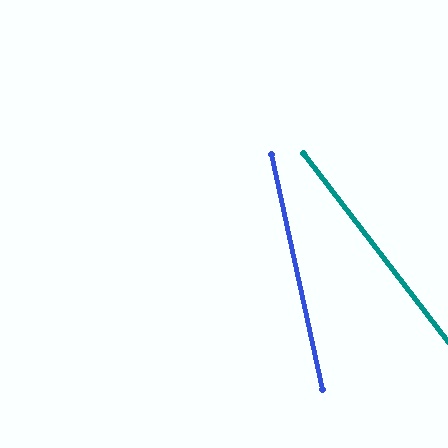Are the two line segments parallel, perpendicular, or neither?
Neither parallel nor perpendicular — they differ by about 25°.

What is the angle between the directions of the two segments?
Approximately 25 degrees.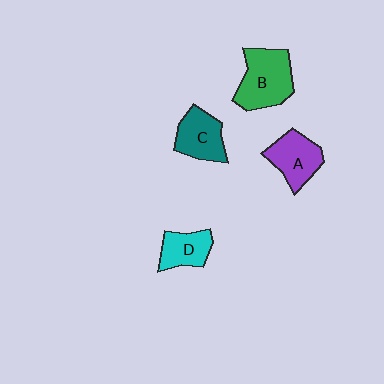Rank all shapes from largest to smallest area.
From largest to smallest: B (green), A (purple), C (teal), D (cyan).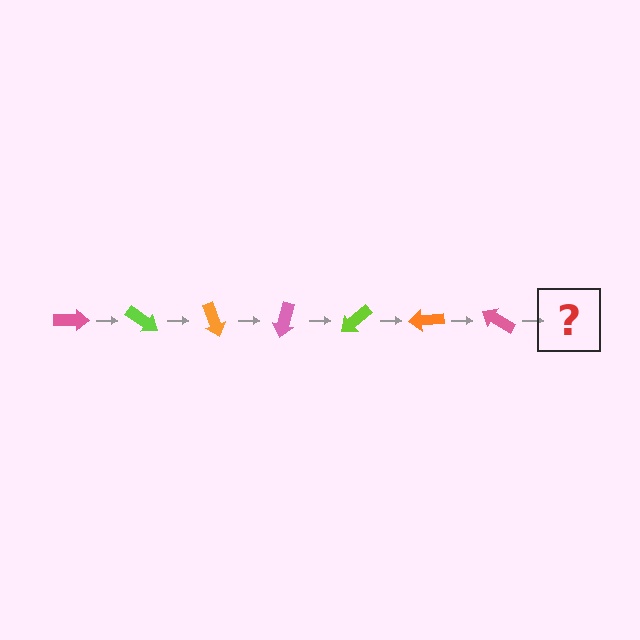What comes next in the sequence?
The next element should be a lime arrow, rotated 245 degrees from the start.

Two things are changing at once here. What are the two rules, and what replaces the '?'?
The two rules are that it rotates 35 degrees each step and the color cycles through pink, lime, and orange. The '?' should be a lime arrow, rotated 245 degrees from the start.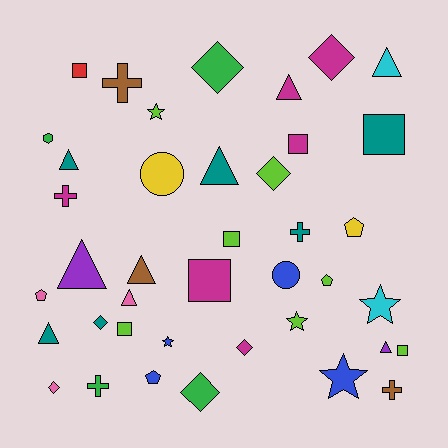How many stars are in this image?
There are 5 stars.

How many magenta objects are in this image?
There are 6 magenta objects.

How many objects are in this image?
There are 40 objects.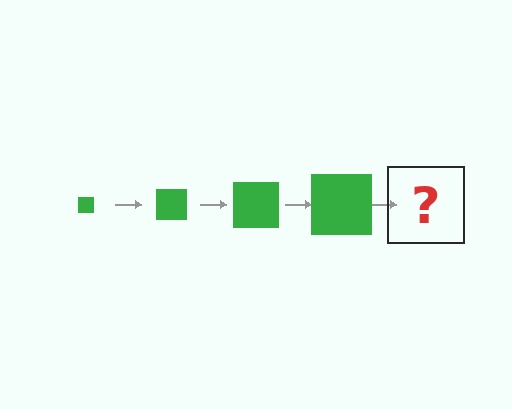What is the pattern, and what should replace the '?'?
The pattern is that the square gets progressively larger each step. The '?' should be a green square, larger than the previous one.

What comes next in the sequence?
The next element should be a green square, larger than the previous one.